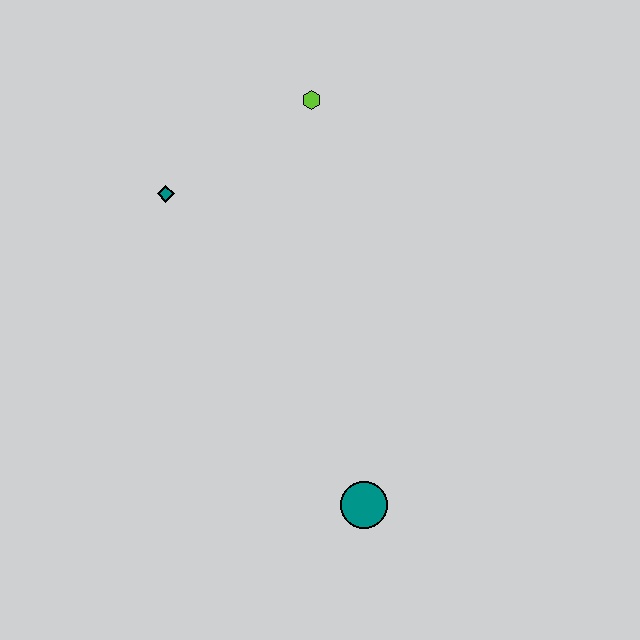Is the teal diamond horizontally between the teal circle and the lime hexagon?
No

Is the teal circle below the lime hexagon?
Yes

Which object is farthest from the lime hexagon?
The teal circle is farthest from the lime hexagon.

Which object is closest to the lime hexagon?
The teal diamond is closest to the lime hexagon.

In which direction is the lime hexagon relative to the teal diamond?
The lime hexagon is to the right of the teal diamond.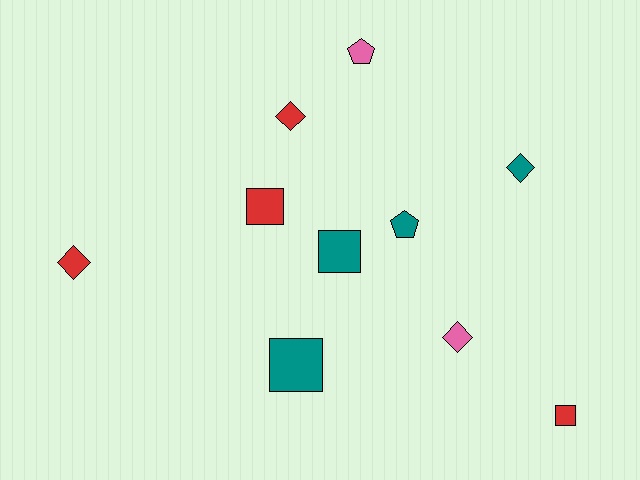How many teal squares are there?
There are 2 teal squares.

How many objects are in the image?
There are 10 objects.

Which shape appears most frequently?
Square, with 4 objects.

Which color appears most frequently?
Red, with 4 objects.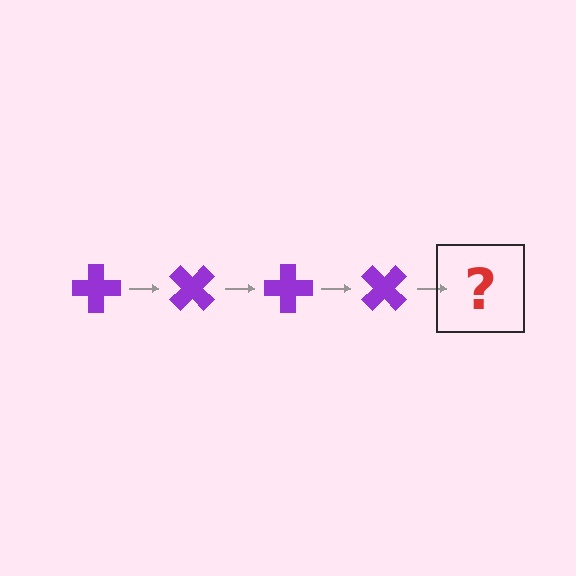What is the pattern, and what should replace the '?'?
The pattern is that the cross rotates 45 degrees each step. The '?' should be a purple cross rotated 180 degrees.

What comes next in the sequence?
The next element should be a purple cross rotated 180 degrees.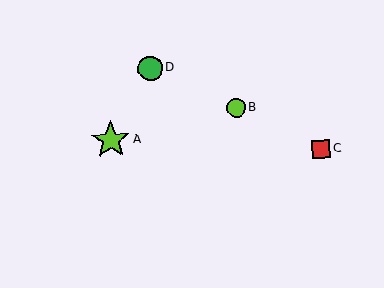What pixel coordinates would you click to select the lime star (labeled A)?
Click at (111, 140) to select the lime star A.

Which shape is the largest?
The lime star (labeled A) is the largest.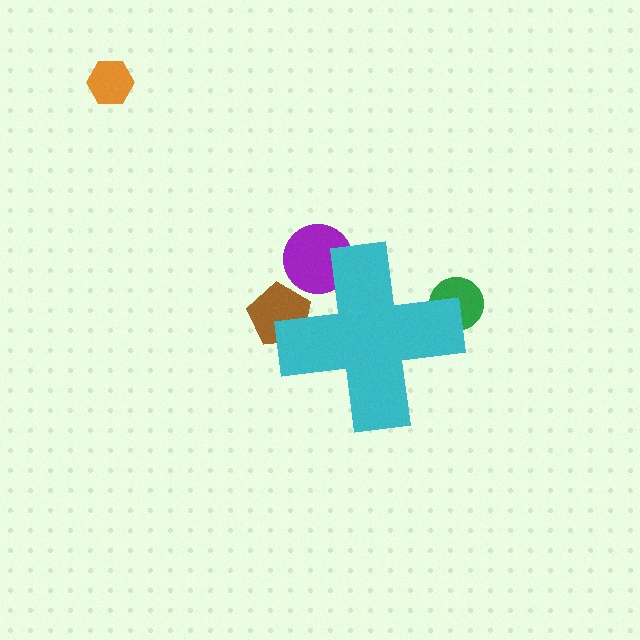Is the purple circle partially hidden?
Yes, the purple circle is partially hidden behind the cyan cross.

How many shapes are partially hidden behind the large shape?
3 shapes are partially hidden.